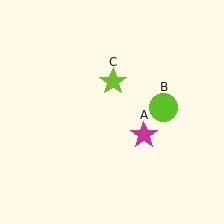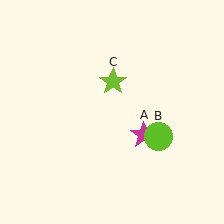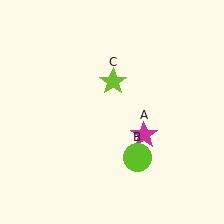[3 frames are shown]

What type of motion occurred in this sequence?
The lime circle (object B) rotated clockwise around the center of the scene.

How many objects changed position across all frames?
1 object changed position: lime circle (object B).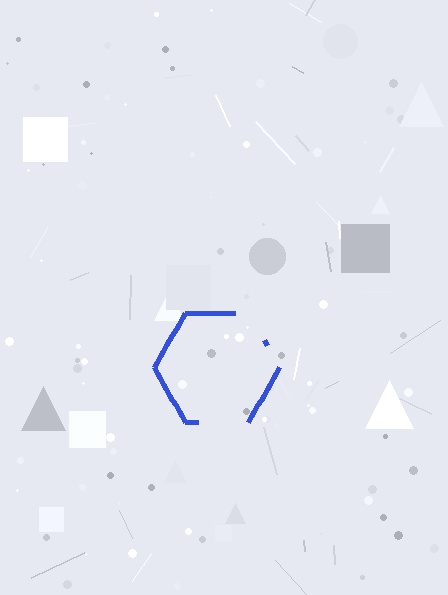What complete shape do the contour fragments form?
The contour fragments form a hexagon.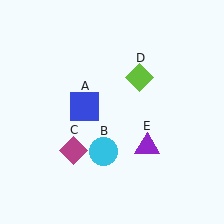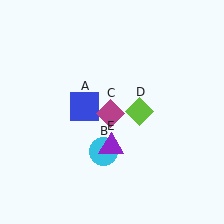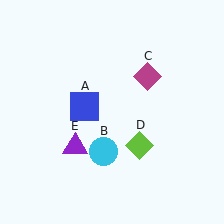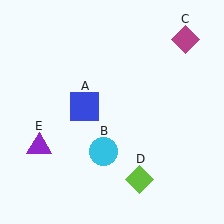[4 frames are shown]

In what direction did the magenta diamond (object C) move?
The magenta diamond (object C) moved up and to the right.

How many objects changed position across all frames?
3 objects changed position: magenta diamond (object C), lime diamond (object D), purple triangle (object E).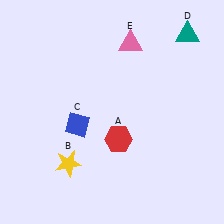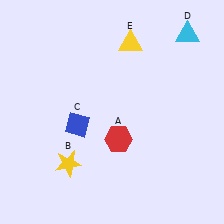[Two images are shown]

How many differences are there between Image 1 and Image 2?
There are 2 differences between the two images.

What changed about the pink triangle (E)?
In Image 1, E is pink. In Image 2, it changed to yellow.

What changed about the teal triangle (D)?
In Image 1, D is teal. In Image 2, it changed to cyan.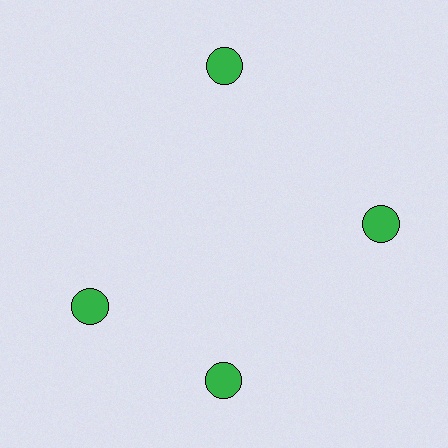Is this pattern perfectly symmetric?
No. The 4 green circles are arranged in a ring, but one element near the 9 o'clock position is rotated out of alignment along the ring, breaking the 4-fold rotational symmetry.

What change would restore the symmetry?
The symmetry would be restored by rotating it back into even spacing with its neighbors so that all 4 circles sit at equal angles and equal distance from the center.